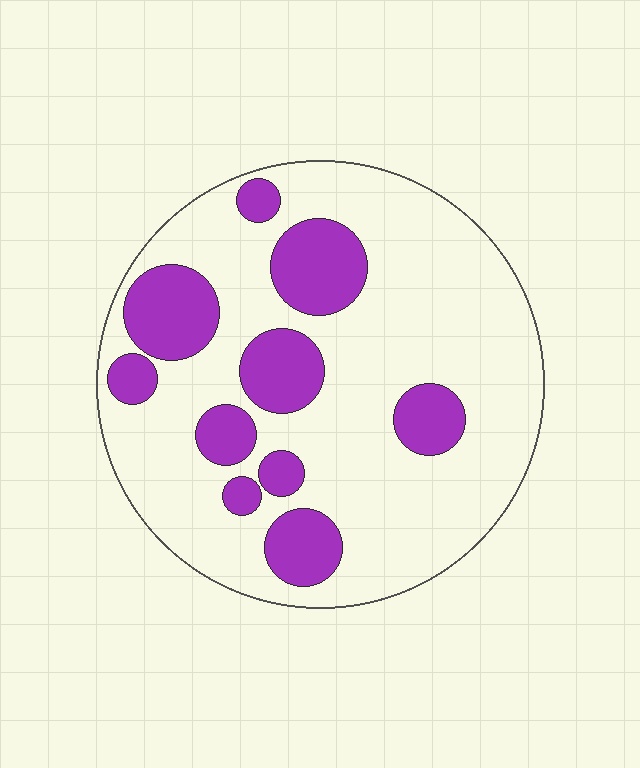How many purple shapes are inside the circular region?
10.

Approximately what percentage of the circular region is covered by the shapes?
Approximately 25%.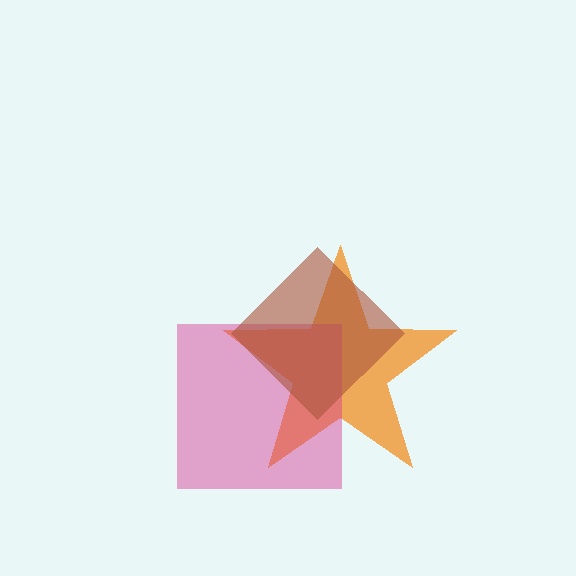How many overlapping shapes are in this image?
There are 3 overlapping shapes in the image.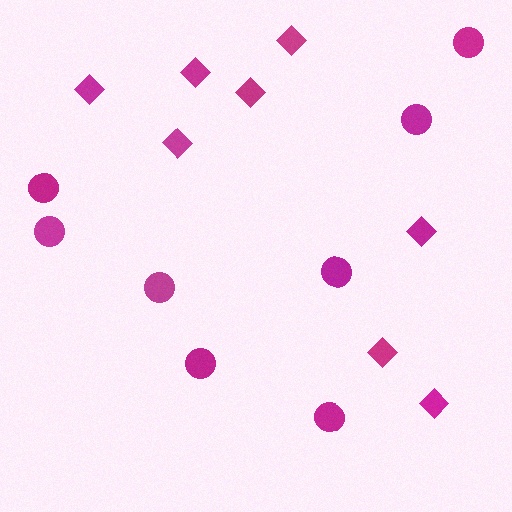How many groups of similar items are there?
There are 2 groups: one group of circles (8) and one group of diamonds (8).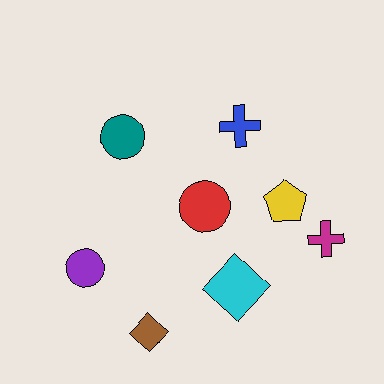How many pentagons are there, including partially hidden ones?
There is 1 pentagon.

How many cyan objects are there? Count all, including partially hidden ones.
There is 1 cyan object.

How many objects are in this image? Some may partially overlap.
There are 8 objects.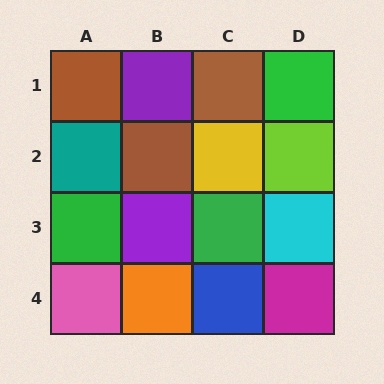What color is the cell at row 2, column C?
Yellow.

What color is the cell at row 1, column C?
Brown.